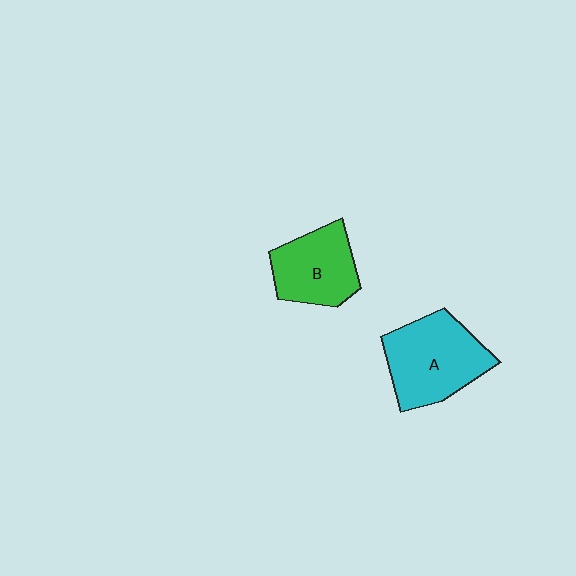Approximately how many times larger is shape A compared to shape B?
Approximately 1.3 times.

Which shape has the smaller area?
Shape B (green).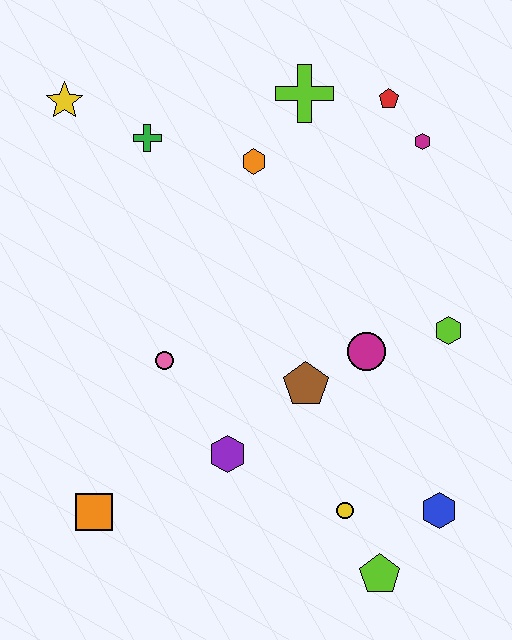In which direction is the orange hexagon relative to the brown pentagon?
The orange hexagon is above the brown pentagon.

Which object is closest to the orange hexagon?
The lime cross is closest to the orange hexagon.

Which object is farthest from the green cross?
The lime pentagon is farthest from the green cross.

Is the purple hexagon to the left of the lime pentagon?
Yes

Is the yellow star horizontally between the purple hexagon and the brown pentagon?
No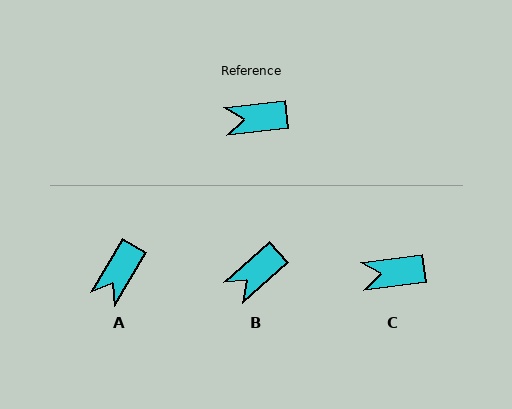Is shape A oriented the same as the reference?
No, it is off by about 53 degrees.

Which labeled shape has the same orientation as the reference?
C.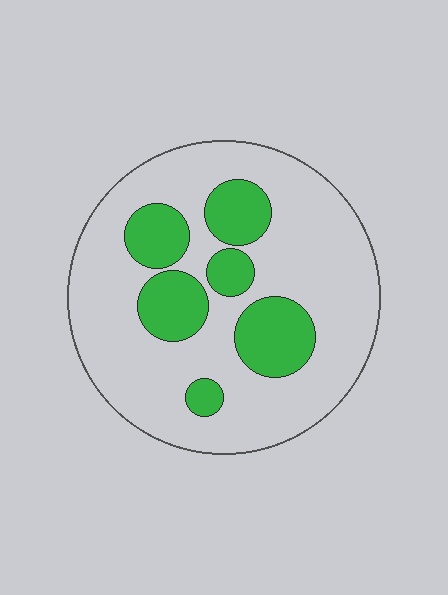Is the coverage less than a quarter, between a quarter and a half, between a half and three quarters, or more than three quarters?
Less than a quarter.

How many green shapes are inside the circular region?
6.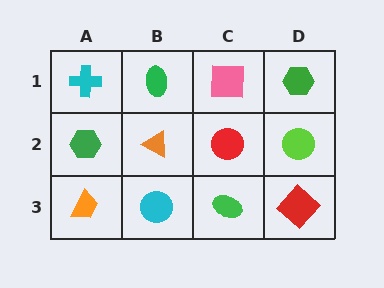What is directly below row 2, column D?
A red diamond.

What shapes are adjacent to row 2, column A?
A cyan cross (row 1, column A), an orange trapezoid (row 3, column A), an orange triangle (row 2, column B).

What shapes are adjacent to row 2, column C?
A pink square (row 1, column C), a green ellipse (row 3, column C), an orange triangle (row 2, column B), a lime circle (row 2, column D).